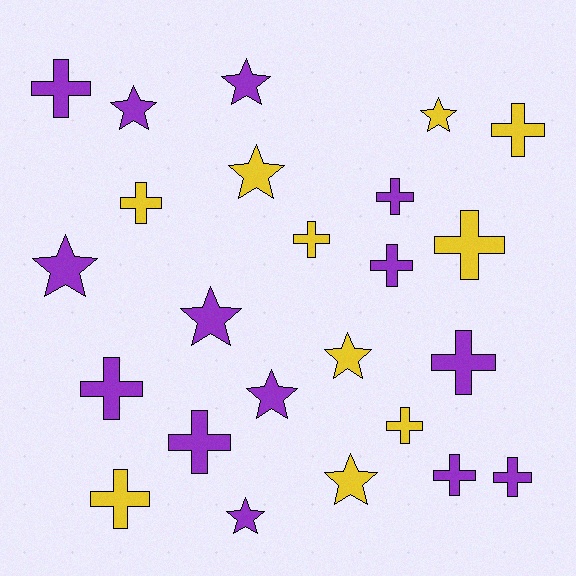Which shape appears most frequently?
Cross, with 14 objects.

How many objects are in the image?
There are 24 objects.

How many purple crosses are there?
There are 8 purple crosses.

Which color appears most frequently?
Purple, with 14 objects.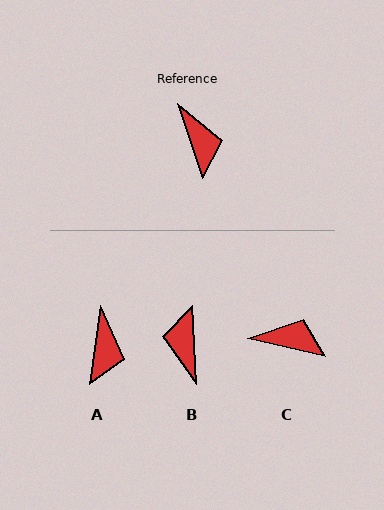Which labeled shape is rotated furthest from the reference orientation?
B, about 164 degrees away.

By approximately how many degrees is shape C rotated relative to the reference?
Approximately 59 degrees counter-clockwise.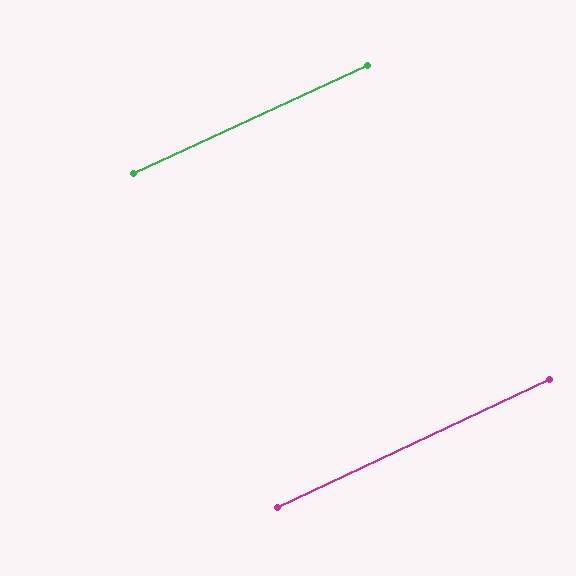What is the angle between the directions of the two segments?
Approximately 0 degrees.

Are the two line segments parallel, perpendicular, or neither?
Parallel — their directions differ by only 0.2°.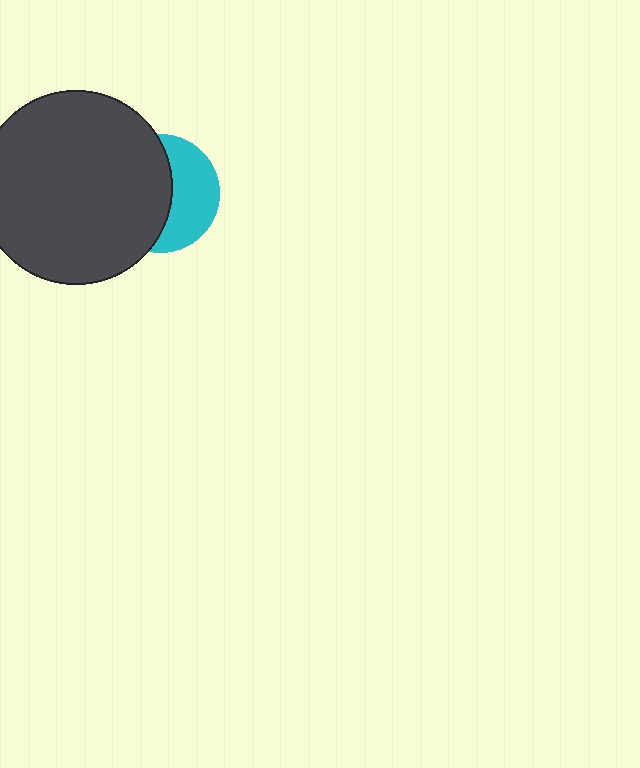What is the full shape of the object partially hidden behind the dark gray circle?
The partially hidden object is a cyan circle.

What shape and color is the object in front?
The object in front is a dark gray circle.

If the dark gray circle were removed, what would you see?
You would see the complete cyan circle.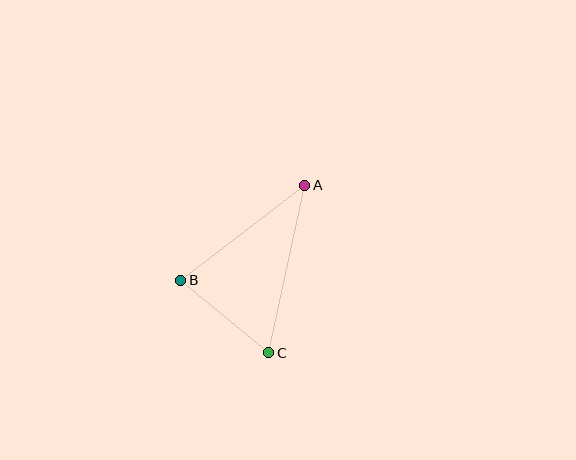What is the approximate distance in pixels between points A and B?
The distance between A and B is approximately 156 pixels.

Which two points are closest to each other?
Points B and C are closest to each other.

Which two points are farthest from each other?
Points A and C are farthest from each other.